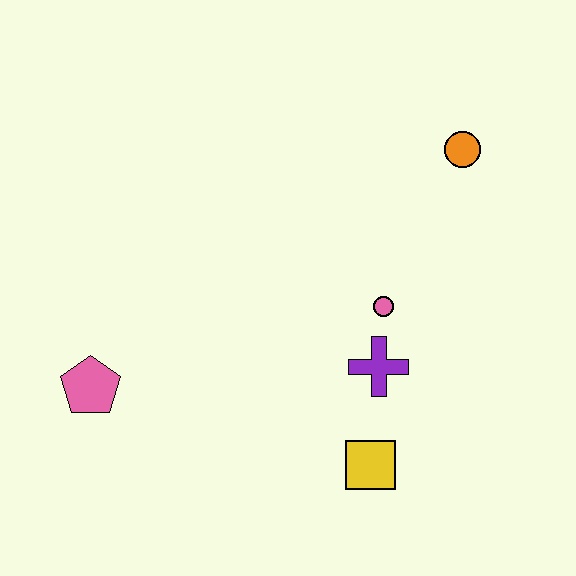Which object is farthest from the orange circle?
The pink pentagon is farthest from the orange circle.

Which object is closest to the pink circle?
The purple cross is closest to the pink circle.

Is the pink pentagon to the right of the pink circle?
No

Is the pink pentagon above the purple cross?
No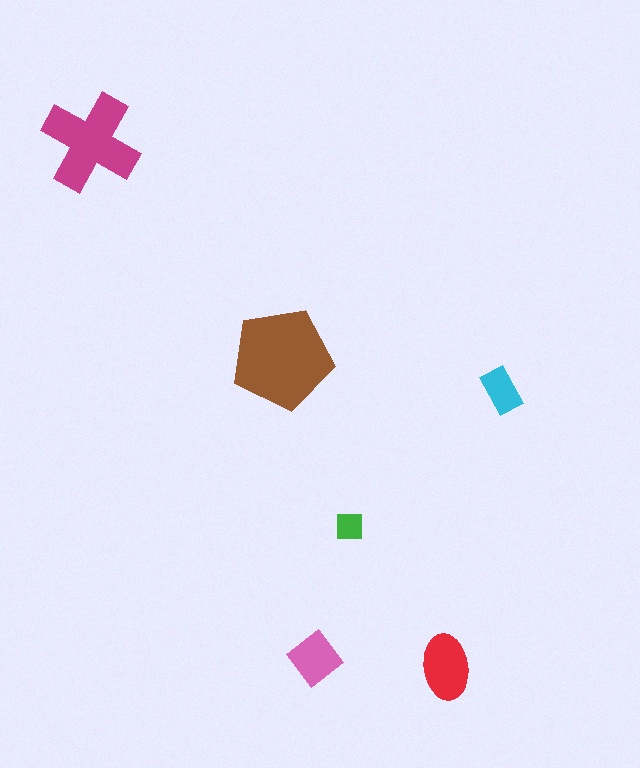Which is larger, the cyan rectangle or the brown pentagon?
The brown pentagon.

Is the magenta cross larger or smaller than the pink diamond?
Larger.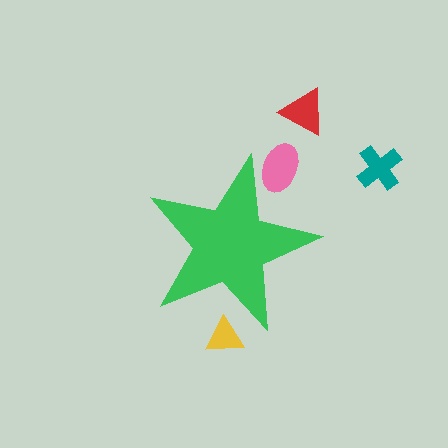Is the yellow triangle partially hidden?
Yes, the yellow triangle is partially hidden behind the green star.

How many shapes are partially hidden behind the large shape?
2 shapes are partially hidden.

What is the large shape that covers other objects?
A green star.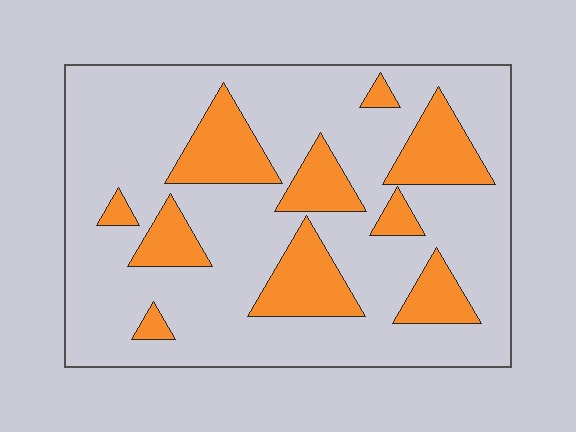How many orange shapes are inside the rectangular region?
10.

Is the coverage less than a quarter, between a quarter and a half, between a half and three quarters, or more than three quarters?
Less than a quarter.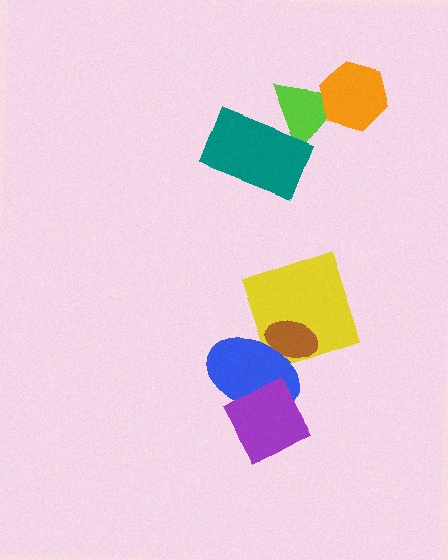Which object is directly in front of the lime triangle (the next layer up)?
The teal rectangle is directly in front of the lime triangle.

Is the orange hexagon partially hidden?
No, no other shape covers it.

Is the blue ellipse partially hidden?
Yes, it is partially covered by another shape.